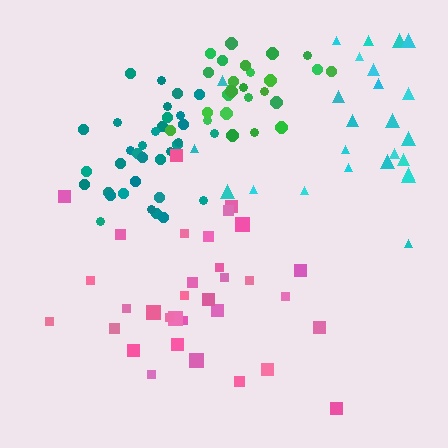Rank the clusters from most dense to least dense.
teal, green, pink, cyan.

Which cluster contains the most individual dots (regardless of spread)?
Teal (34).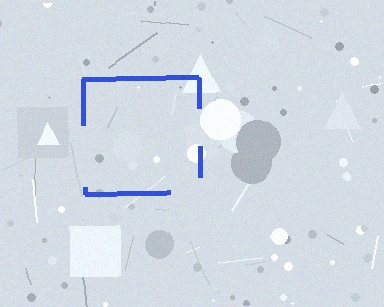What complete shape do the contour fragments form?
The contour fragments form a square.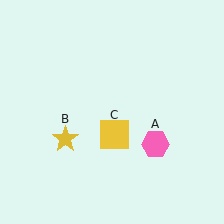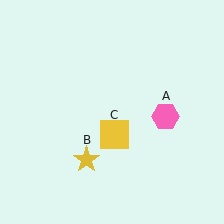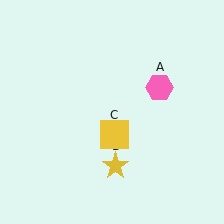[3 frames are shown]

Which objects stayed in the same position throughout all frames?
Yellow square (object C) remained stationary.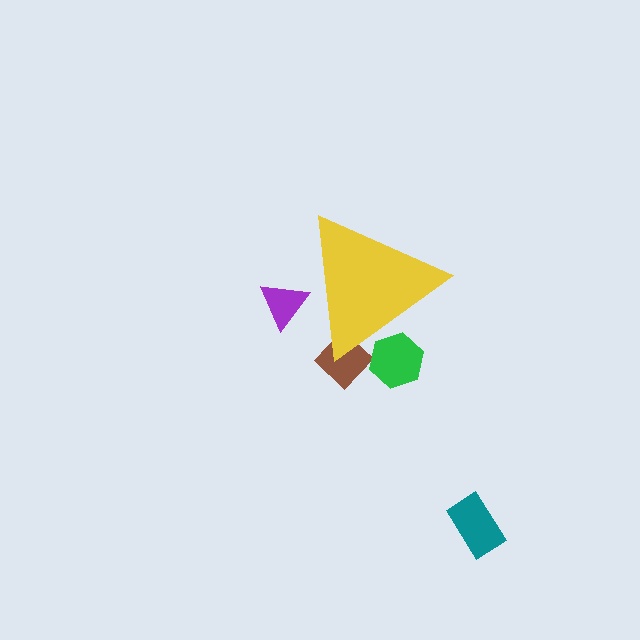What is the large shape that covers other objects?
A yellow triangle.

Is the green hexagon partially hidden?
Yes, the green hexagon is partially hidden behind the yellow triangle.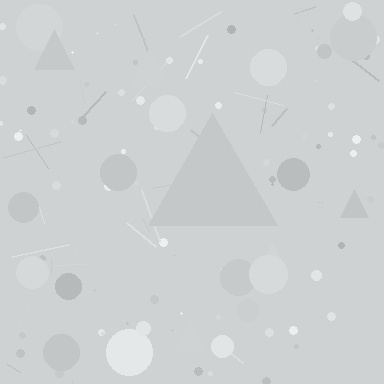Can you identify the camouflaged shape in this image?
The camouflaged shape is a triangle.